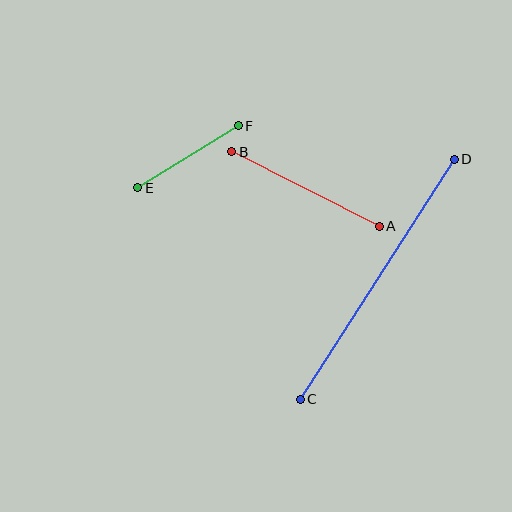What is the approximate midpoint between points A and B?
The midpoint is at approximately (306, 189) pixels.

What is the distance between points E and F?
The distance is approximately 118 pixels.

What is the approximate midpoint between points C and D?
The midpoint is at approximately (377, 279) pixels.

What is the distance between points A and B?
The distance is approximately 166 pixels.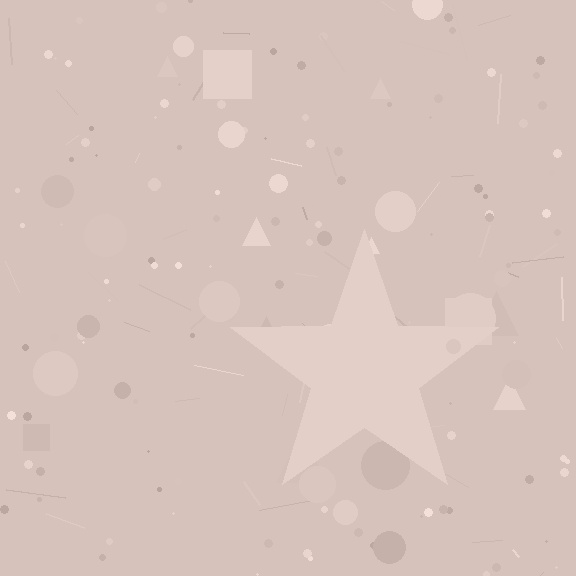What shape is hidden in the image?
A star is hidden in the image.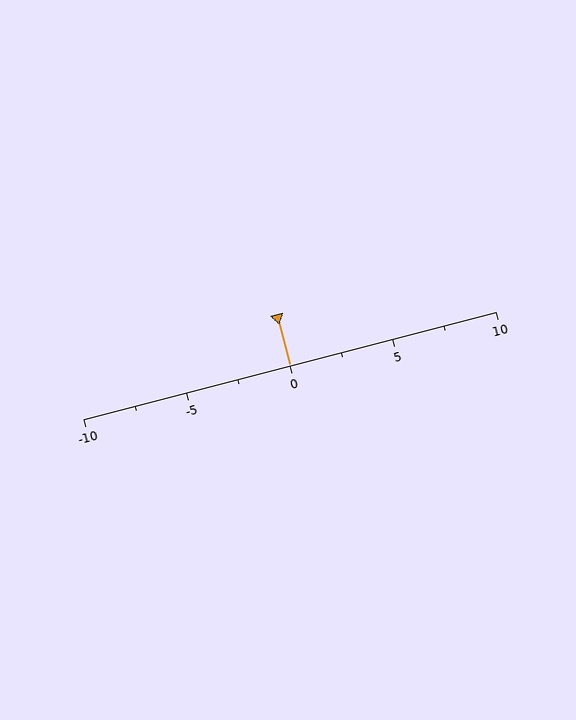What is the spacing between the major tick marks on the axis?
The major ticks are spaced 5 apart.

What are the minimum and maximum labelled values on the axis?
The axis runs from -10 to 10.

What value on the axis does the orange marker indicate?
The marker indicates approximately 0.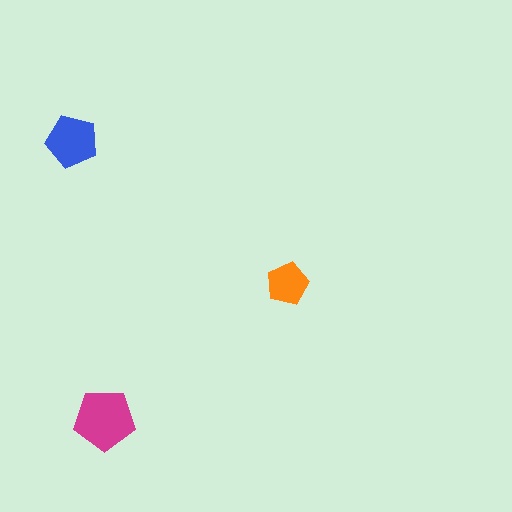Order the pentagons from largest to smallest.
the magenta one, the blue one, the orange one.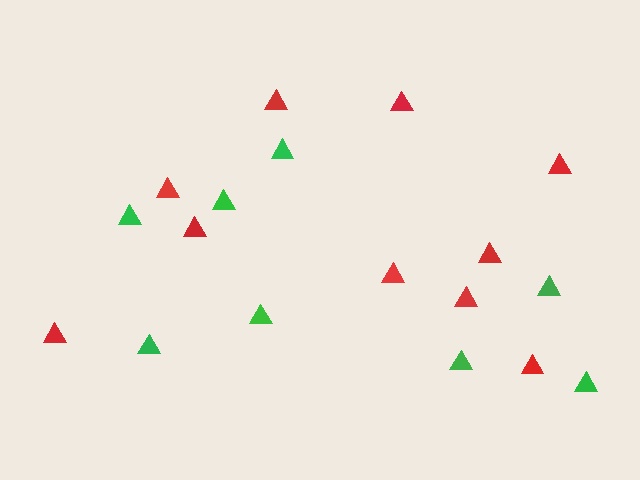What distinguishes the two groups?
There are 2 groups: one group of green triangles (8) and one group of red triangles (10).